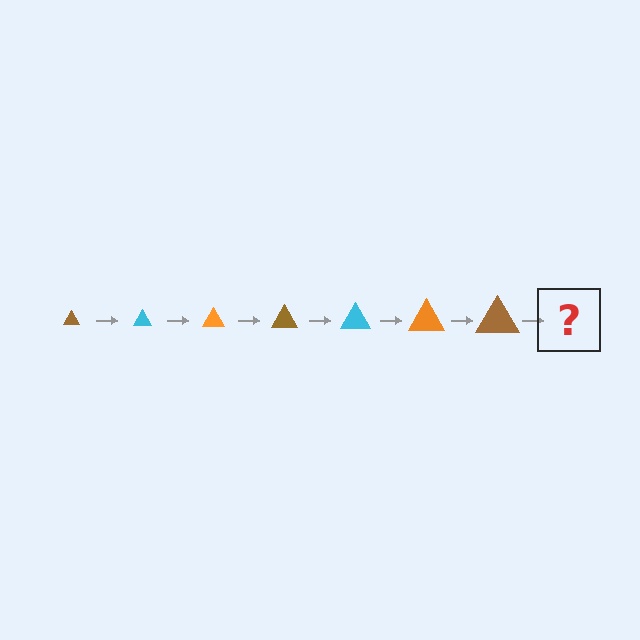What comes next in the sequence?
The next element should be a cyan triangle, larger than the previous one.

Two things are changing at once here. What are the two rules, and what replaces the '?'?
The two rules are that the triangle grows larger each step and the color cycles through brown, cyan, and orange. The '?' should be a cyan triangle, larger than the previous one.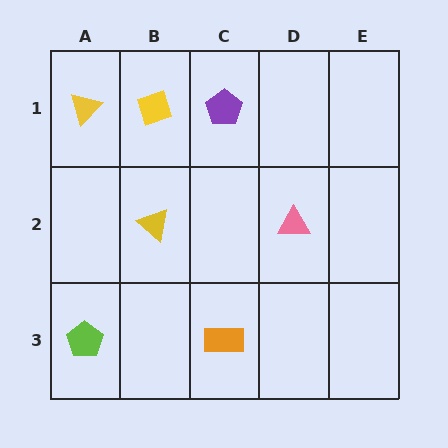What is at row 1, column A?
A yellow triangle.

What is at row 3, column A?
A lime pentagon.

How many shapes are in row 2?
2 shapes.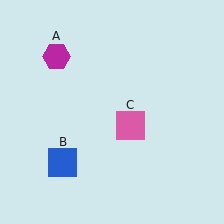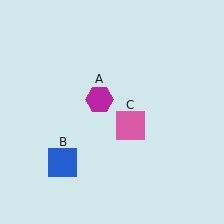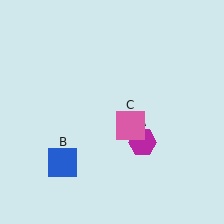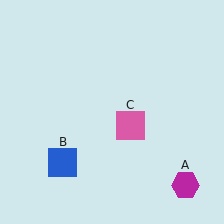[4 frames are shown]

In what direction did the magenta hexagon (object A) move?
The magenta hexagon (object A) moved down and to the right.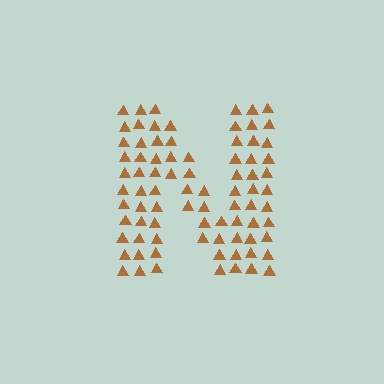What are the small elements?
The small elements are triangles.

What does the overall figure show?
The overall figure shows the letter N.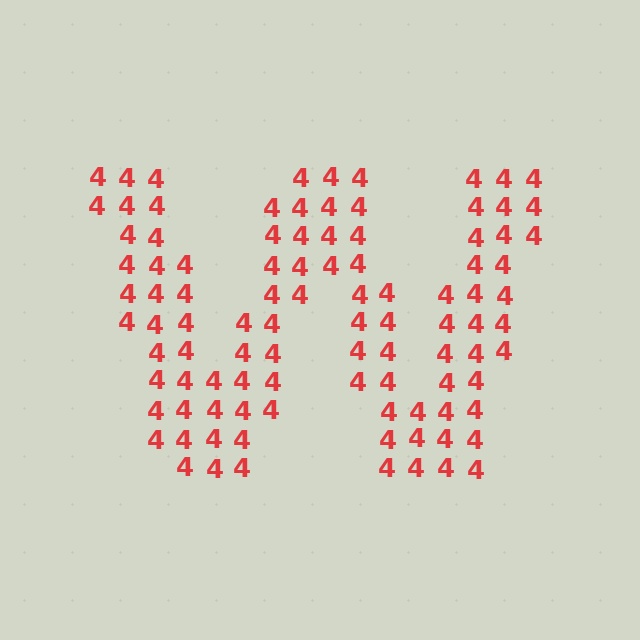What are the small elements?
The small elements are digit 4's.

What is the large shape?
The large shape is the letter W.